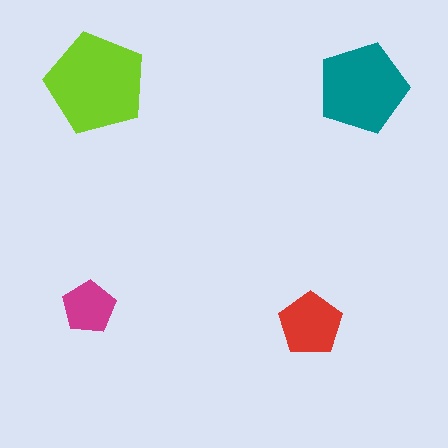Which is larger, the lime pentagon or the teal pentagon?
The lime one.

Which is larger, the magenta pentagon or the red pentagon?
The red one.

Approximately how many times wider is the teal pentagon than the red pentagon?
About 1.5 times wider.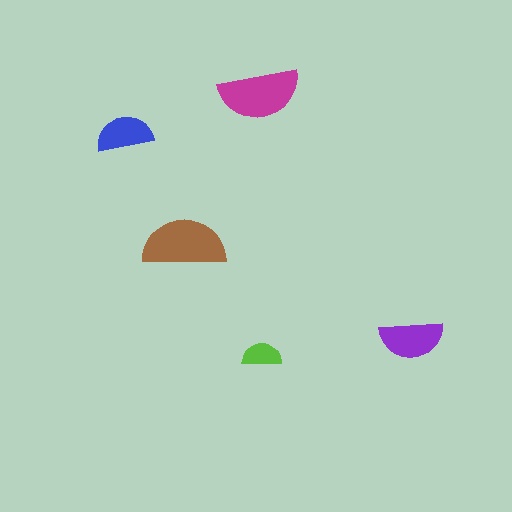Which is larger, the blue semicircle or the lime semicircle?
The blue one.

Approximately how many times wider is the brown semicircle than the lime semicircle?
About 2 times wider.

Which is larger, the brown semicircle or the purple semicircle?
The brown one.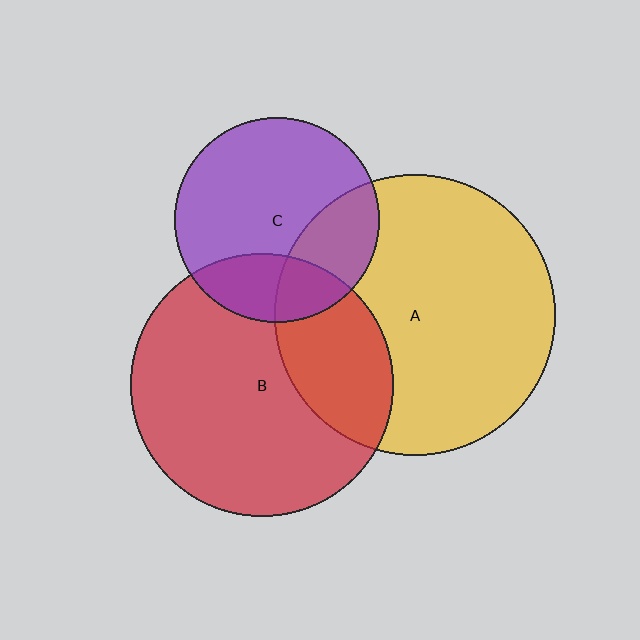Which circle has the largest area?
Circle A (yellow).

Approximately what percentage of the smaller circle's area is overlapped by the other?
Approximately 30%.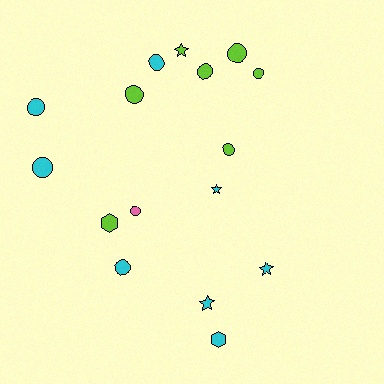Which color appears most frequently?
Cyan, with 8 objects.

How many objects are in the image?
There are 16 objects.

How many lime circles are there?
There are 5 lime circles.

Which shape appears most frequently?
Circle, with 10 objects.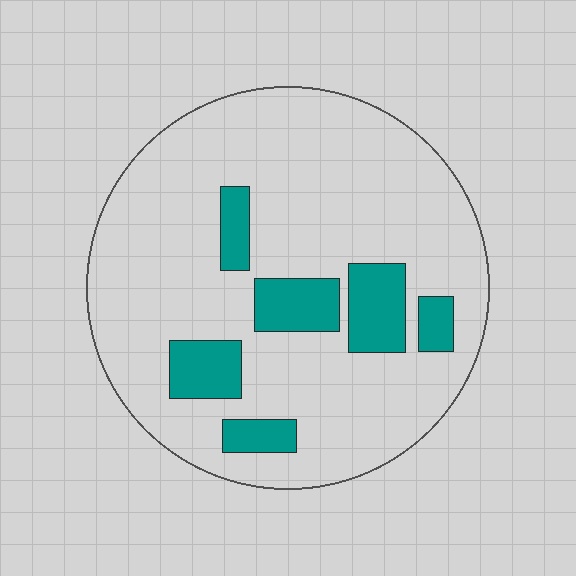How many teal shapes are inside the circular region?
6.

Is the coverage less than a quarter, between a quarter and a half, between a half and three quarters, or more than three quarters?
Less than a quarter.